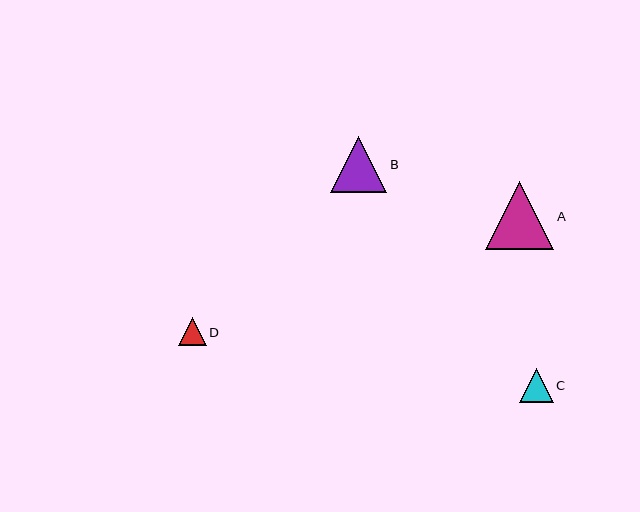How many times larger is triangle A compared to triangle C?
Triangle A is approximately 2.0 times the size of triangle C.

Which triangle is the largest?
Triangle A is the largest with a size of approximately 68 pixels.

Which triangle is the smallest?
Triangle D is the smallest with a size of approximately 28 pixels.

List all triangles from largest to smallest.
From largest to smallest: A, B, C, D.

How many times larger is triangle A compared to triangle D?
Triangle A is approximately 2.4 times the size of triangle D.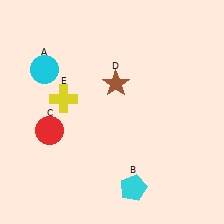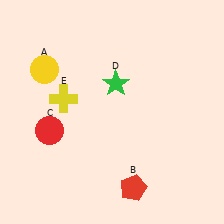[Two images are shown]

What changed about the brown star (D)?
In Image 1, D is brown. In Image 2, it changed to green.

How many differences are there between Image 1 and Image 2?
There are 3 differences between the two images.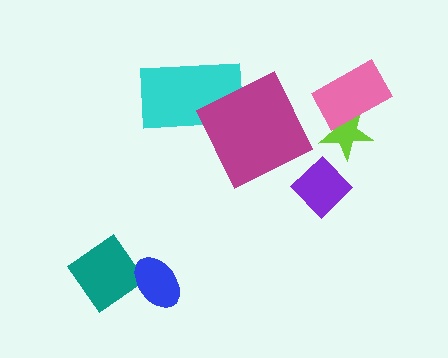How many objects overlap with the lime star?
1 object overlaps with the lime star.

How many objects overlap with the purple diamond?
0 objects overlap with the purple diamond.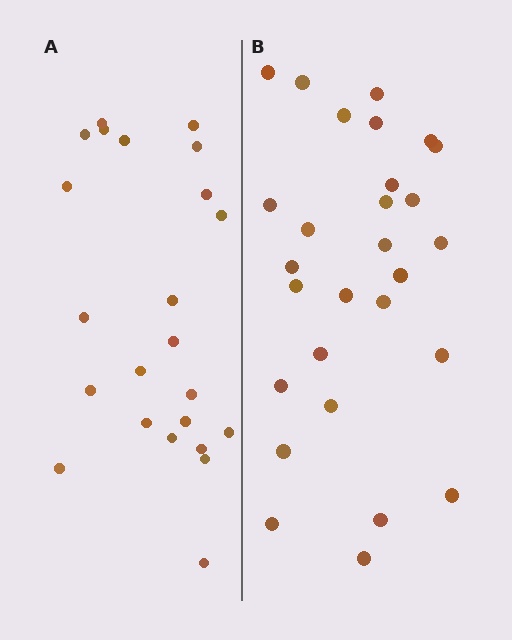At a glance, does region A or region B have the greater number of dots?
Region B (the right region) has more dots.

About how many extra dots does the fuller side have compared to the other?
Region B has about 5 more dots than region A.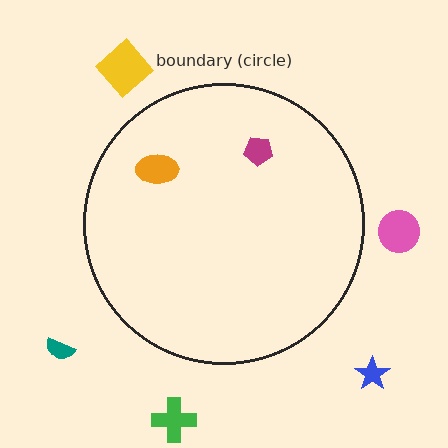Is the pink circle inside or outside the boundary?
Outside.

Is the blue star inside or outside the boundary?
Outside.